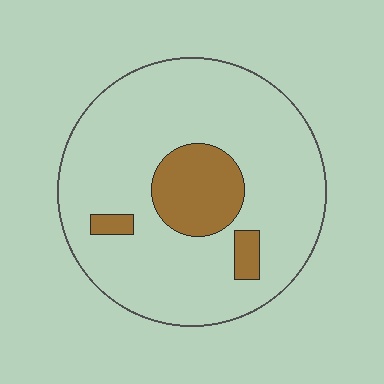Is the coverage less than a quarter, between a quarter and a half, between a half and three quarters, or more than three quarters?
Less than a quarter.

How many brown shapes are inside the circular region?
3.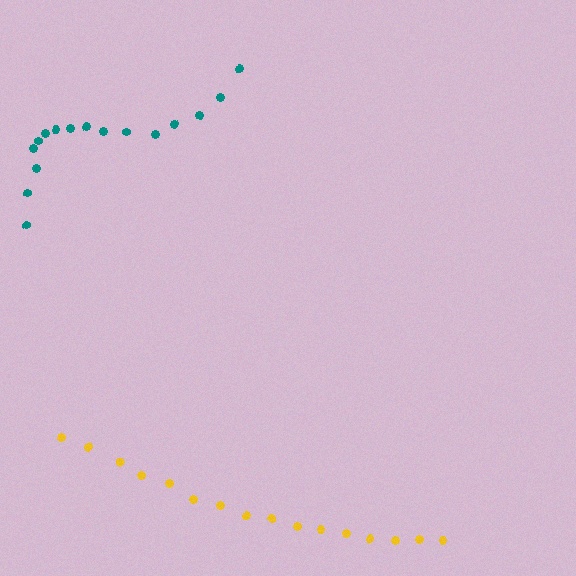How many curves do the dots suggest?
There are 2 distinct paths.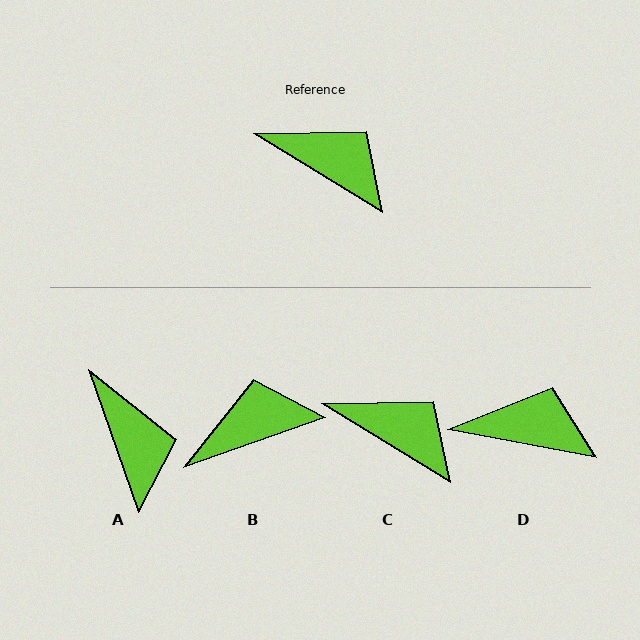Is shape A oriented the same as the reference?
No, it is off by about 39 degrees.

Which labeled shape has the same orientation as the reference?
C.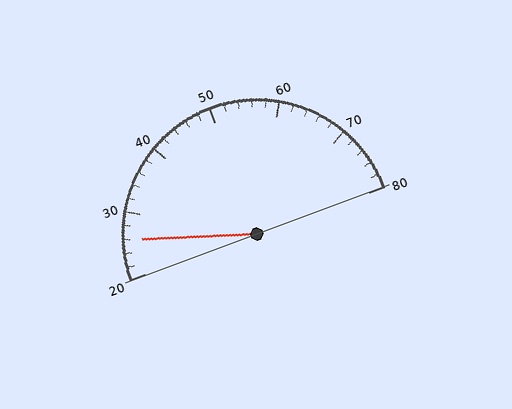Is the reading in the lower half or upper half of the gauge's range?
The reading is in the lower half of the range (20 to 80).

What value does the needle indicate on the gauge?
The needle indicates approximately 26.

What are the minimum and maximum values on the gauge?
The gauge ranges from 20 to 80.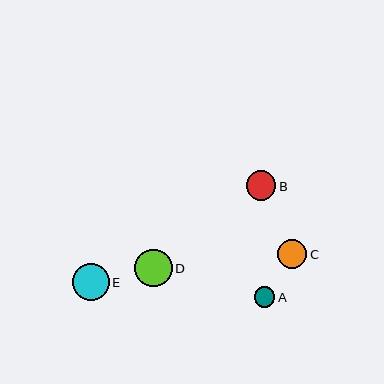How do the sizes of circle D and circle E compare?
Circle D and circle E are approximately the same size.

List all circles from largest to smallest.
From largest to smallest: D, E, B, C, A.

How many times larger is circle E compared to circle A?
Circle E is approximately 1.8 times the size of circle A.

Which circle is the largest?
Circle D is the largest with a size of approximately 37 pixels.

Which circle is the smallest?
Circle A is the smallest with a size of approximately 20 pixels.